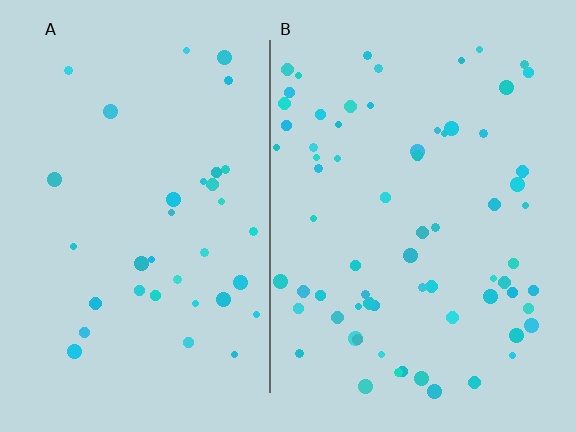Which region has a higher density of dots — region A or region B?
B (the right).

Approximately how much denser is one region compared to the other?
Approximately 2.0× — region B over region A.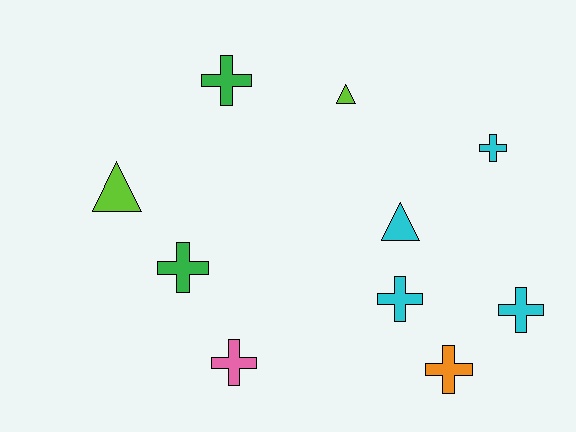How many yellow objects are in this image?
There are no yellow objects.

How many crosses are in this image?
There are 7 crosses.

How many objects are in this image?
There are 10 objects.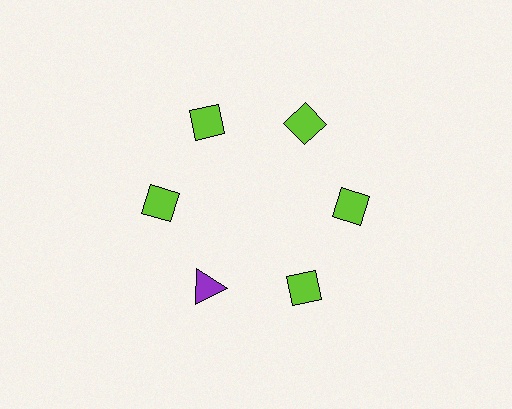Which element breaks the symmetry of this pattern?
The purple triangle at roughly the 7 o'clock position breaks the symmetry. All other shapes are lime diamonds.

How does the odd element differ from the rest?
It differs in both color (purple instead of lime) and shape (triangle instead of diamond).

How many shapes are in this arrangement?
There are 6 shapes arranged in a ring pattern.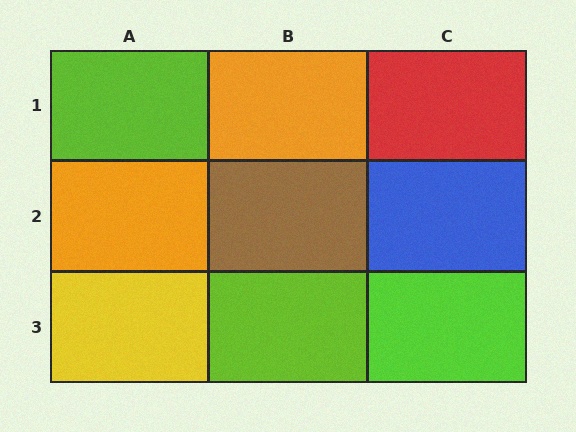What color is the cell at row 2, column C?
Blue.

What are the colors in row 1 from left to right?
Lime, orange, red.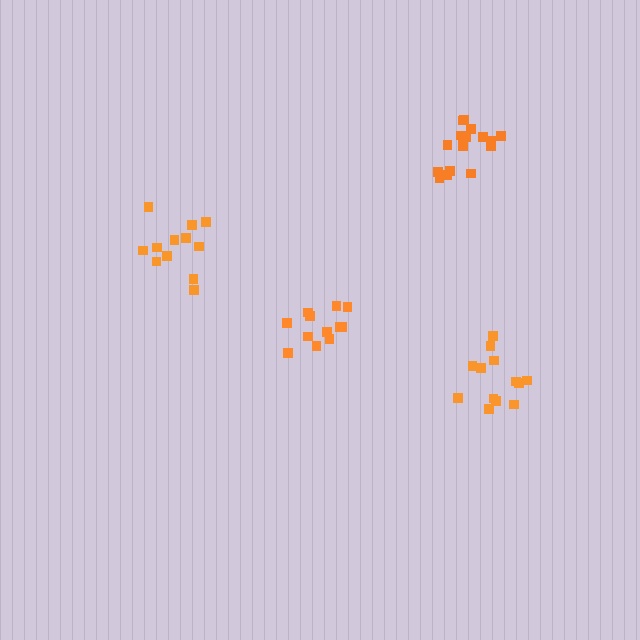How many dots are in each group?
Group 1: 17 dots, Group 2: 12 dots, Group 3: 13 dots, Group 4: 13 dots (55 total).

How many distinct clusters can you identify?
There are 4 distinct clusters.